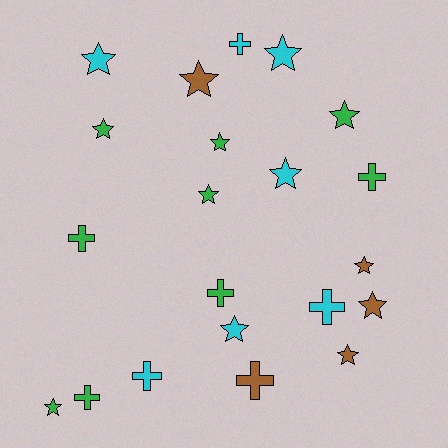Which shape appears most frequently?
Star, with 13 objects.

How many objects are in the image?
There are 21 objects.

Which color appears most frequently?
Green, with 9 objects.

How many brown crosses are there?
There is 1 brown cross.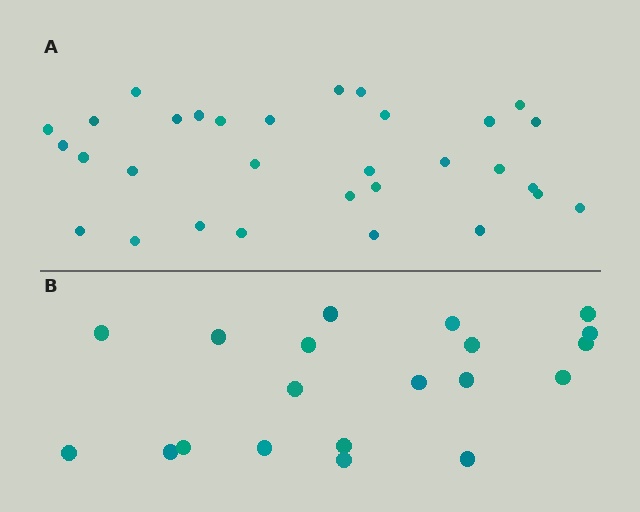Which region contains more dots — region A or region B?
Region A (the top region) has more dots.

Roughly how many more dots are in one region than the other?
Region A has roughly 12 or so more dots than region B.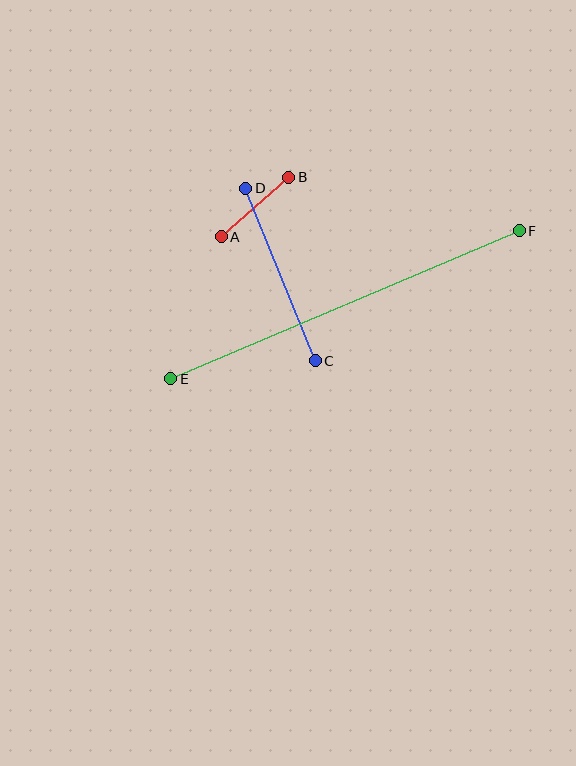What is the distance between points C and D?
The distance is approximately 186 pixels.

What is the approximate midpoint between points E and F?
The midpoint is at approximately (345, 305) pixels.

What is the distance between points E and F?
The distance is approximately 379 pixels.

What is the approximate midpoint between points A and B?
The midpoint is at approximately (255, 207) pixels.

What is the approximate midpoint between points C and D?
The midpoint is at approximately (280, 275) pixels.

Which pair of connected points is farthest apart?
Points E and F are farthest apart.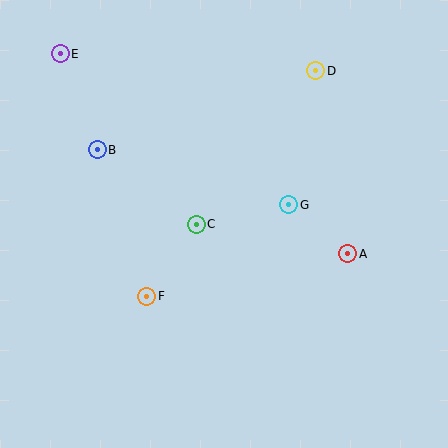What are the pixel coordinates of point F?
Point F is at (146, 296).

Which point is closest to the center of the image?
Point C at (196, 224) is closest to the center.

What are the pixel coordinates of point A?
Point A is at (348, 254).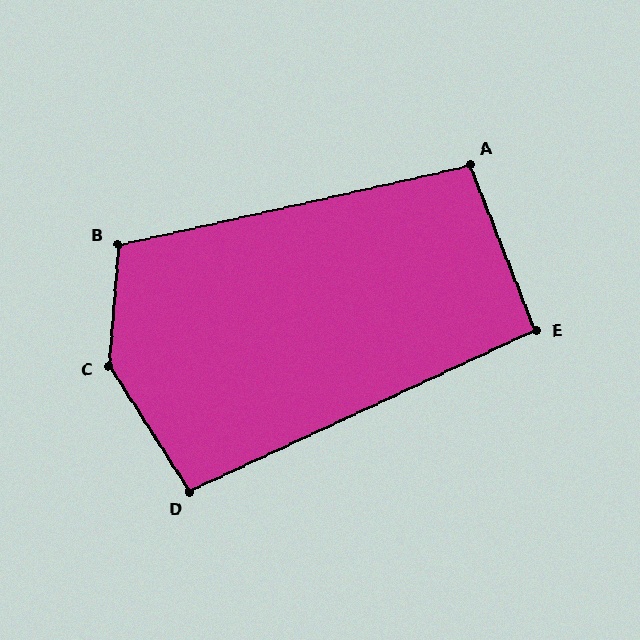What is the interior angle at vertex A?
Approximately 99 degrees (obtuse).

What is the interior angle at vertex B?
Approximately 107 degrees (obtuse).